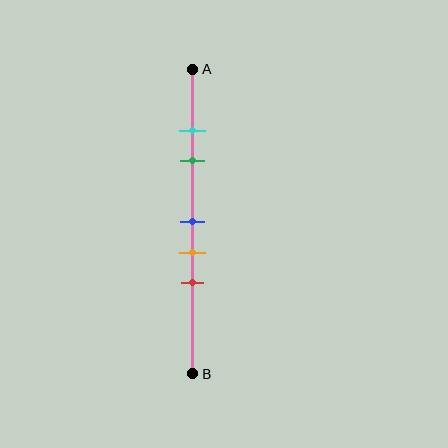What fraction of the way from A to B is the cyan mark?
The cyan mark is approximately 20% (0.2) of the way from A to B.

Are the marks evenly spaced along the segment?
No, the marks are not evenly spaced.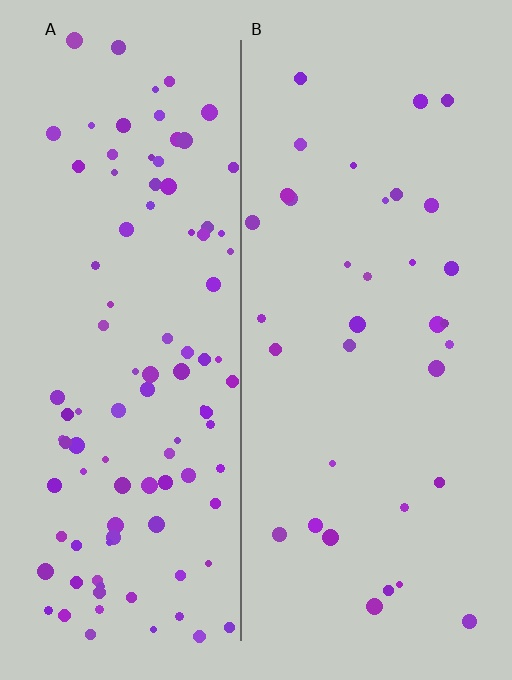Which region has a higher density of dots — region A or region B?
A (the left).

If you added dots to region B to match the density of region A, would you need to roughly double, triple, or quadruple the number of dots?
Approximately triple.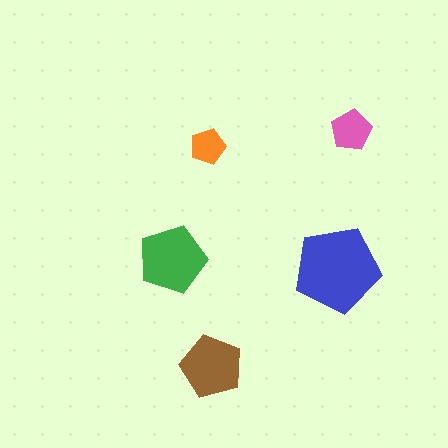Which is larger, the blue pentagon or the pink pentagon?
The blue one.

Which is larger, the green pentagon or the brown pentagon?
The green one.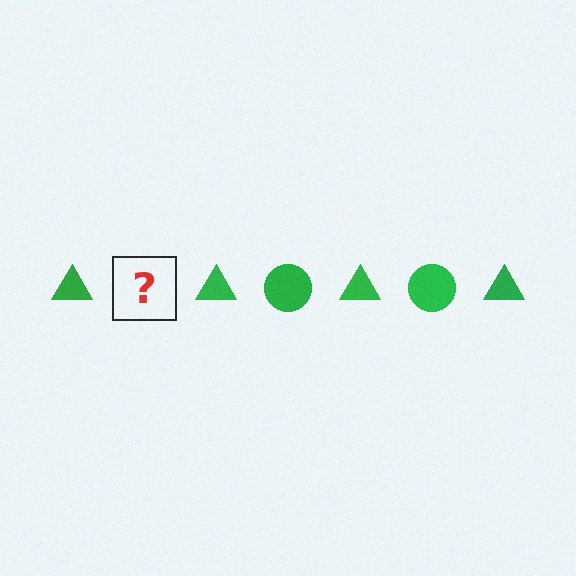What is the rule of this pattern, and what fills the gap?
The rule is that the pattern cycles through triangle, circle shapes in green. The gap should be filled with a green circle.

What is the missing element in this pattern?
The missing element is a green circle.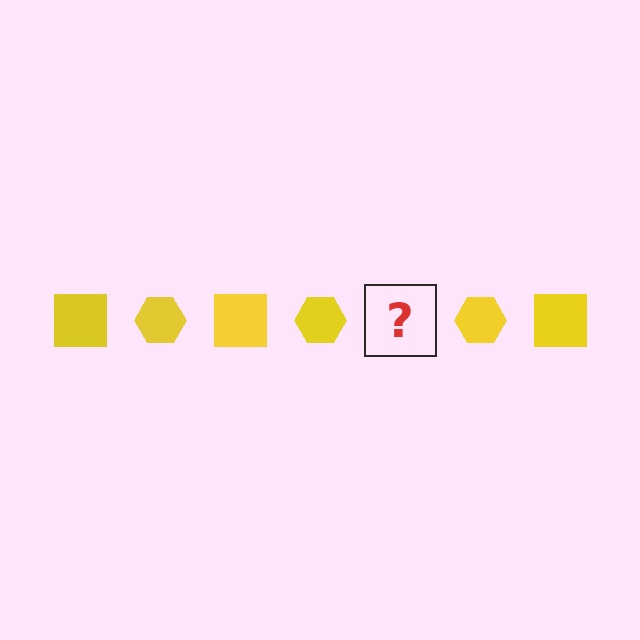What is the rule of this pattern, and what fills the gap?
The rule is that the pattern cycles through square, hexagon shapes in yellow. The gap should be filled with a yellow square.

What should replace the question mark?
The question mark should be replaced with a yellow square.